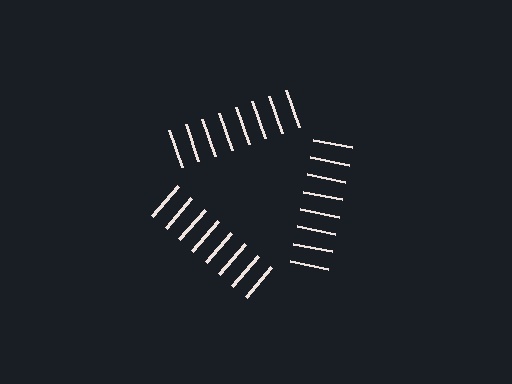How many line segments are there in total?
24 — 8 along each of the 3 edges.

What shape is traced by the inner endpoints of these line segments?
An illusory triangle — the line segments terminate on its edges but no continuous stroke is drawn.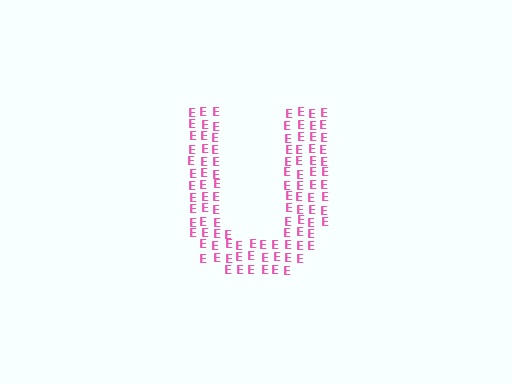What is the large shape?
The large shape is the letter U.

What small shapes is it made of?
It is made of small letter E's.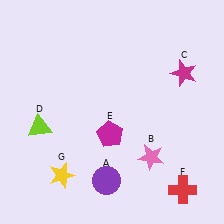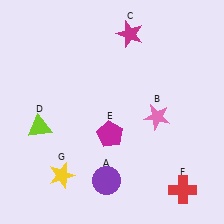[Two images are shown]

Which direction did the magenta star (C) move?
The magenta star (C) moved left.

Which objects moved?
The objects that moved are: the pink star (B), the magenta star (C).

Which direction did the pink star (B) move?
The pink star (B) moved up.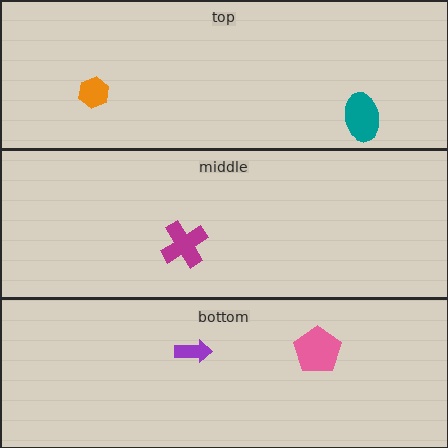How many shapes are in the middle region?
1.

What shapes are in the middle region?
The magenta cross.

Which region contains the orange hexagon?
The top region.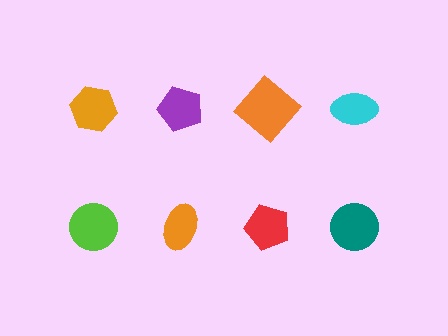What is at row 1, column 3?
An orange diamond.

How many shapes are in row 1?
4 shapes.